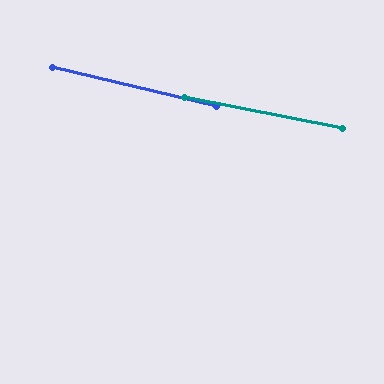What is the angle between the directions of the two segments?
Approximately 2 degrees.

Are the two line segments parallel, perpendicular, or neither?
Parallel — their directions differ by only 2.0°.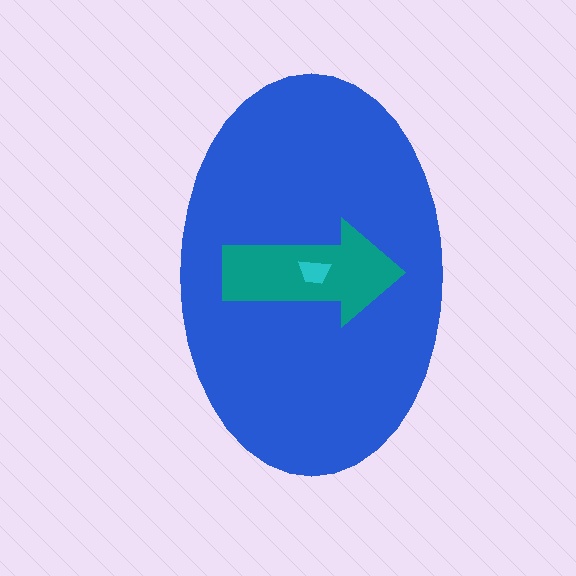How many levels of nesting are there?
3.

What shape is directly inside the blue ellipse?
The teal arrow.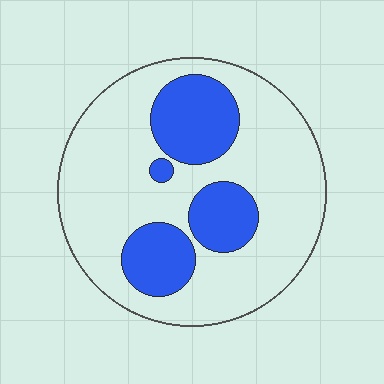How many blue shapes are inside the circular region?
4.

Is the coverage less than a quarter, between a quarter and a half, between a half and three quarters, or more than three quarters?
Between a quarter and a half.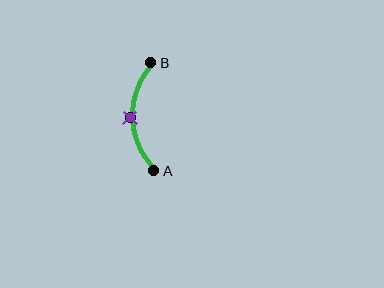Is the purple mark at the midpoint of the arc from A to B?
Yes. The purple mark lies on the arc at equal arc-length from both A and B — it is the arc midpoint.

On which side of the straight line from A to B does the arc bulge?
The arc bulges to the left of the straight line connecting A and B.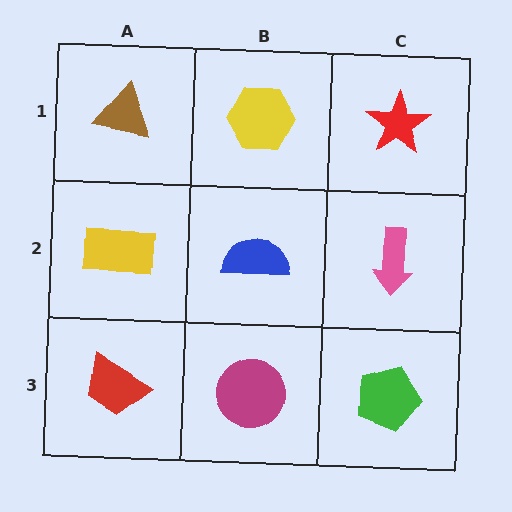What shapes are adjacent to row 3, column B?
A blue semicircle (row 2, column B), a red trapezoid (row 3, column A), a green pentagon (row 3, column C).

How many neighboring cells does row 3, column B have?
3.